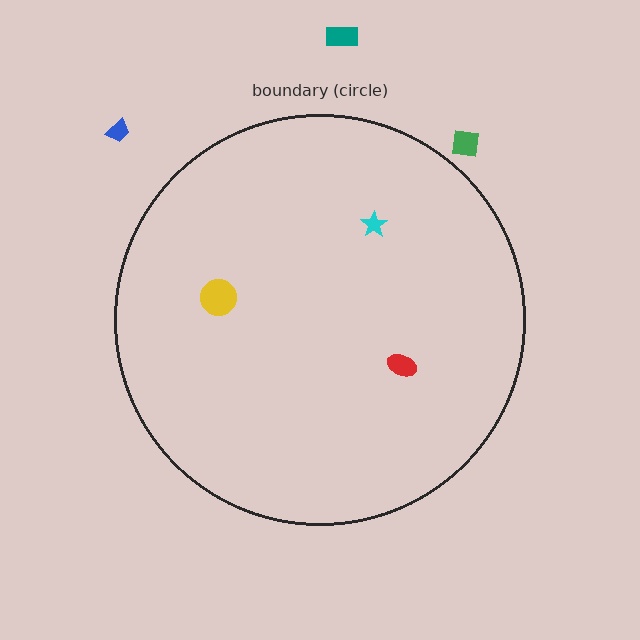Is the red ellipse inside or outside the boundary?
Inside.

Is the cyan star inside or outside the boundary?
Inside.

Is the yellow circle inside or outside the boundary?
Inside.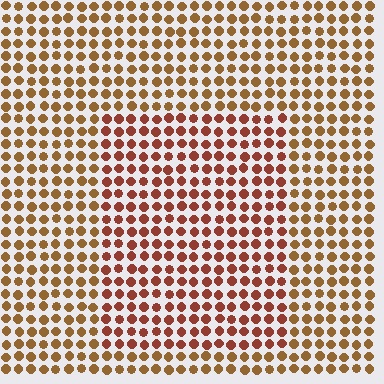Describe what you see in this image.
The image is filled with small brown elements in a uniform arrangement. A rectangle-shaped region is visible where the elements are tinted to a slightly different hue, forming a subtle color boundary.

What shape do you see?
I see a rectangle.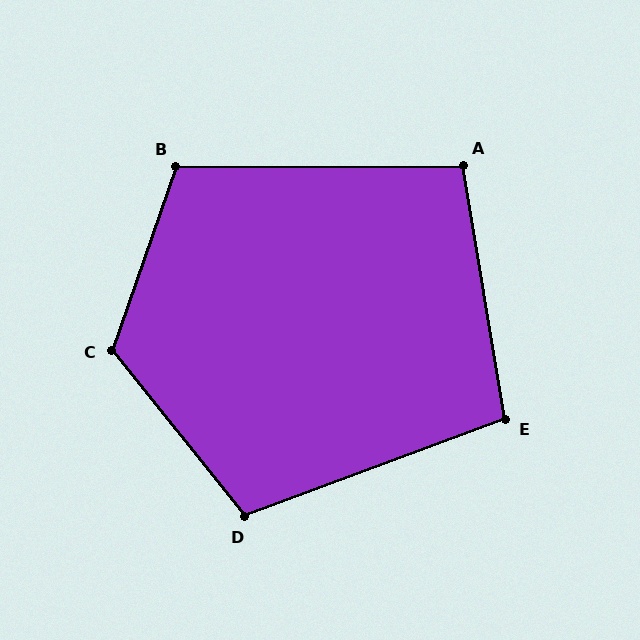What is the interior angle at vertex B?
Approximately 109 degrees (obtuse).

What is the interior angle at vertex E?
Approximately 101 degrees (obtuse).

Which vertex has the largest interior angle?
C, at approximately 122 degrees.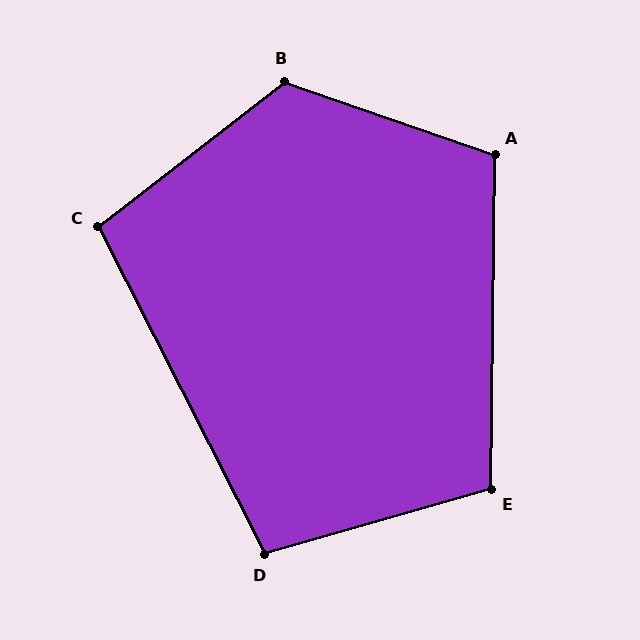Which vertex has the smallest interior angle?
C, at approximately 101 degrees.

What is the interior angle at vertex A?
Approximately 108 degrees (obtuse).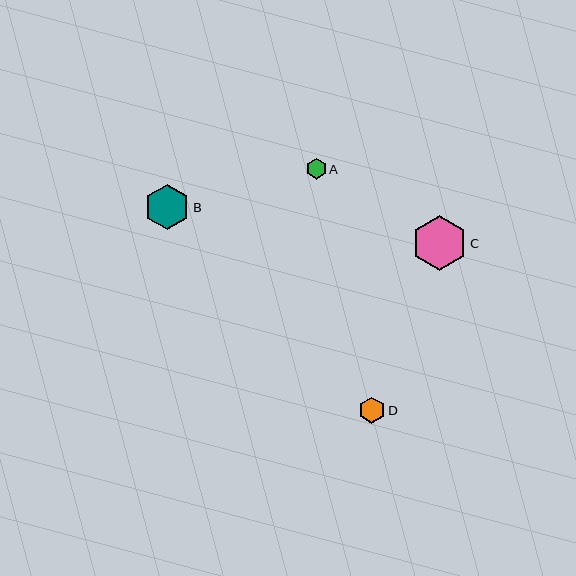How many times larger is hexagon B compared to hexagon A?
Hexagon B is approximately 2.3 times the size of hexagon A.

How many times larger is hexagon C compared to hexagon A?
Hexagon C is approximately 2.7 times the size of hexagon A.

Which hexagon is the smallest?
Hexagon A is the smallest with a size of approximately 20 pixels.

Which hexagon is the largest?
Hexagon C is the largest with a size of approximately 55 pixels.